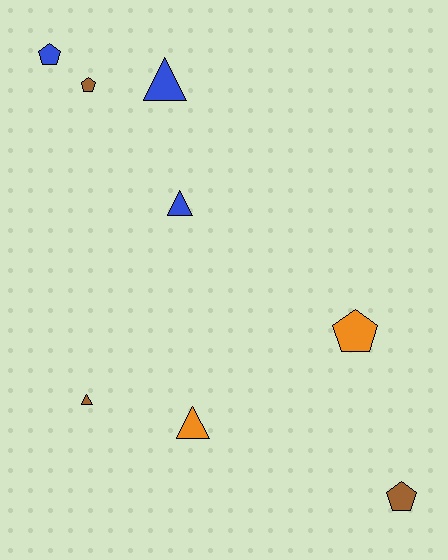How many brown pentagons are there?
There are 2 brown pentagons.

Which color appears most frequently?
Brown, with 3 objects.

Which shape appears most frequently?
Pentagon, with 4 objects.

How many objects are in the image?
There are 8 objects.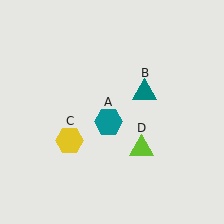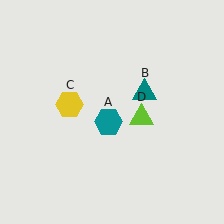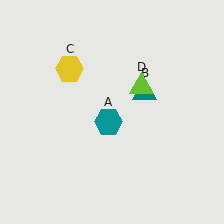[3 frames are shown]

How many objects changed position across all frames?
2 objects changed position: yellow hexagon (object C), lime triangle (object D).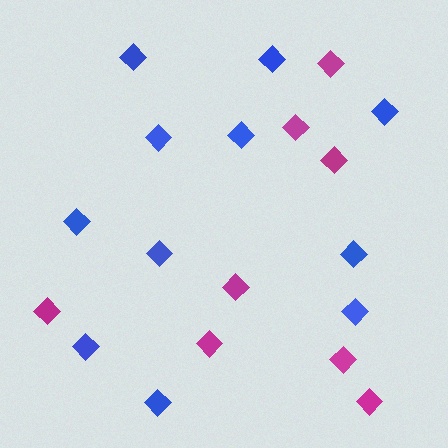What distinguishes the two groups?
There are 2 groups: one group of magenta diamonds (8) and one group of blue diamonds (11).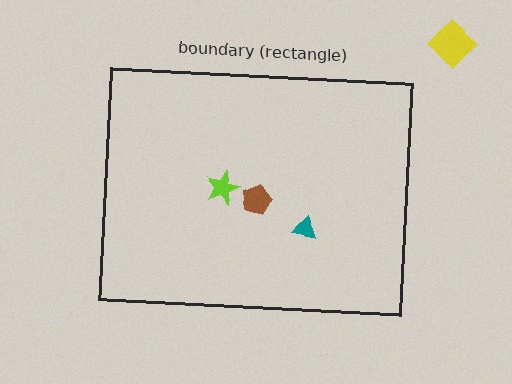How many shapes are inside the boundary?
3 inside, 1 outside.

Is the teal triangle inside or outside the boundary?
Inside.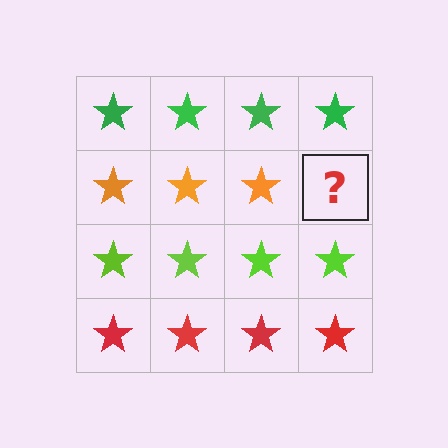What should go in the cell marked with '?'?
The missing cell should contain an orange star.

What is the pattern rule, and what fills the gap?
The rule is that each row has a consistent color. The gap should be filled with an orange star.